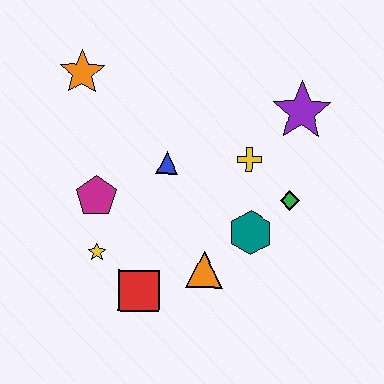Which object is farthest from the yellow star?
The purple star is farthest from the yellow star.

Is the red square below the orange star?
Yes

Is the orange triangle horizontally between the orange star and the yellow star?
No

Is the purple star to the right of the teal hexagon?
Yes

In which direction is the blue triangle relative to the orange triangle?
The blue triangle is above the orange triangle.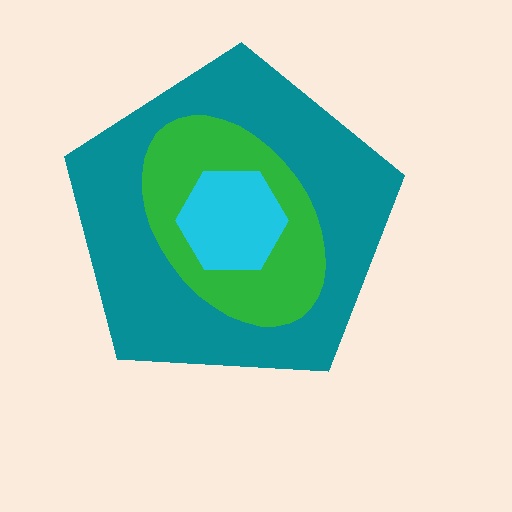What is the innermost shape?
The cyan hexagon.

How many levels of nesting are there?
3.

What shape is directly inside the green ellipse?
The cyan hexagon.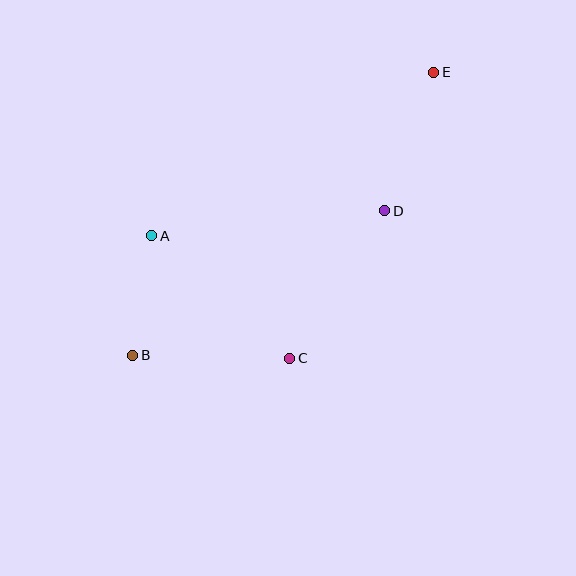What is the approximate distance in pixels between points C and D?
The distance between C and D is approximately 176 pixels.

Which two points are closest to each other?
Points A and B are closest to each other.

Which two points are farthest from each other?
Points B and E are farthest from each other.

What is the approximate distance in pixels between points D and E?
The distance between D and E is approximately 147 pixels.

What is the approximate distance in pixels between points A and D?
The distance between A and D is approximately 234 pixels.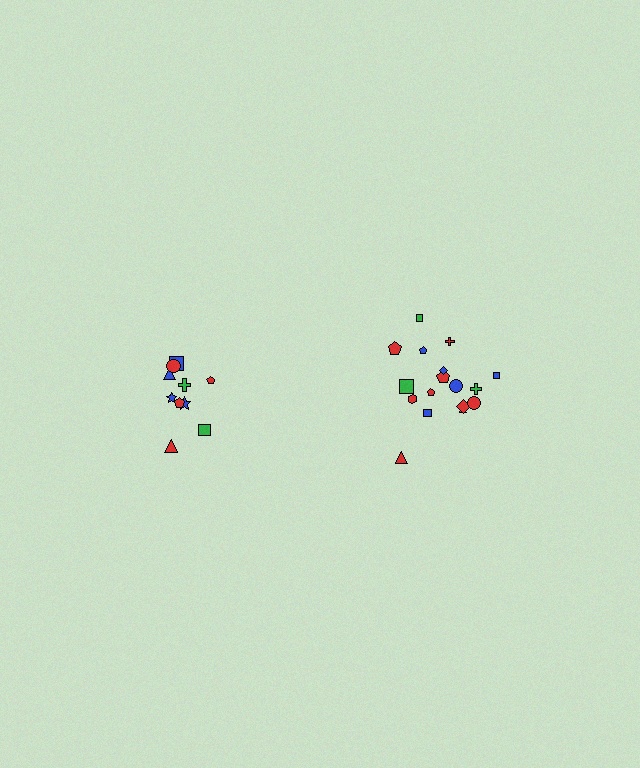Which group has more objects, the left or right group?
The right group.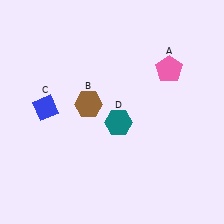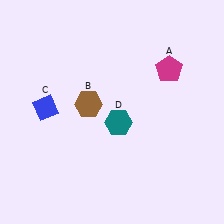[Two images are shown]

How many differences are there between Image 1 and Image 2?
There is 1 difference between the two images.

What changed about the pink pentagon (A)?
In Image 1, A is pink. In Image 2, it changed to magenta.